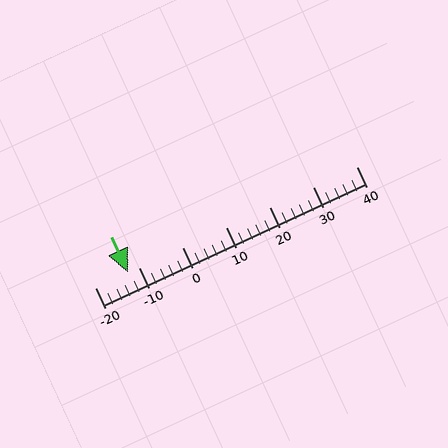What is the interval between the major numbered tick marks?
The major tick marks are spaced 10 units apart.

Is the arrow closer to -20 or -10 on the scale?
The arrow is closer to -10.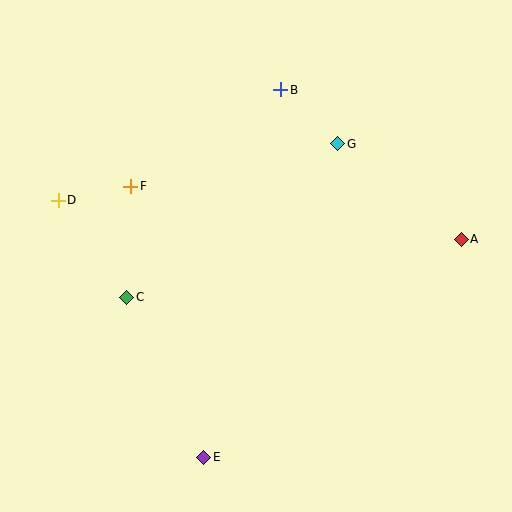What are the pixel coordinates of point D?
Point D is at (58, 200).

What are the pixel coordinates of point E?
Point E is at (204, 457).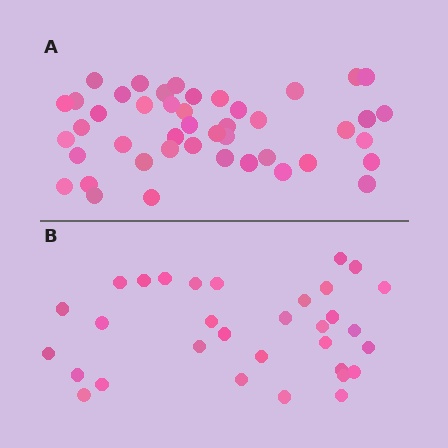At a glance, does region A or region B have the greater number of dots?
Region A (the top region) has more dots.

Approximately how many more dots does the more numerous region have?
Region A has approximately 15 more dots than region B.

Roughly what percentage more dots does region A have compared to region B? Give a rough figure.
About 40% more.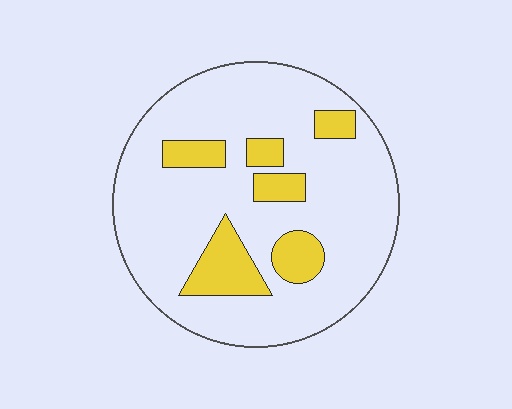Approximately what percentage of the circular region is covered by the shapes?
Approximately 20%.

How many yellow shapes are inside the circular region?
6.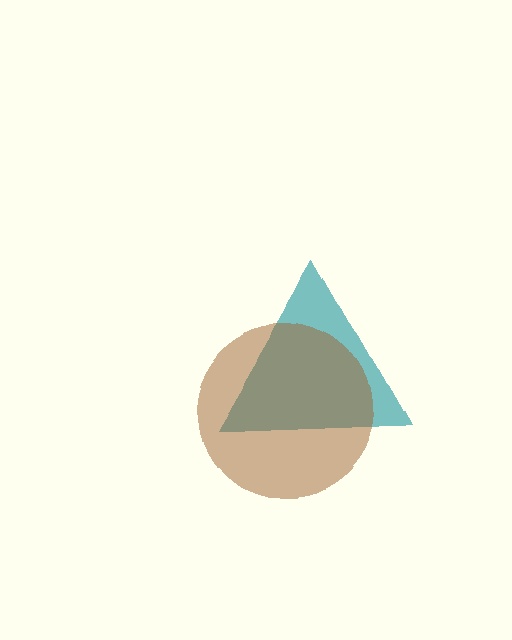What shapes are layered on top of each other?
The layered shapes are: a teal triangle, a brown circle.